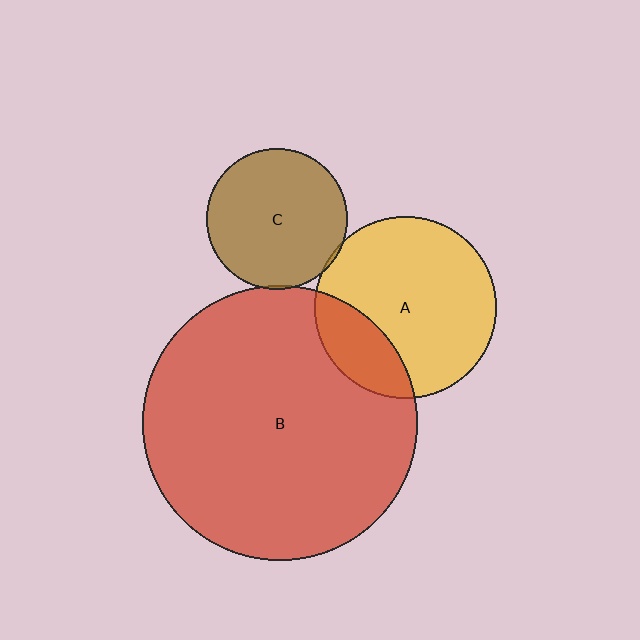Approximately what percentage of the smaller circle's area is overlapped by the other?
Approximately 5%.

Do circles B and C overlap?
Yes.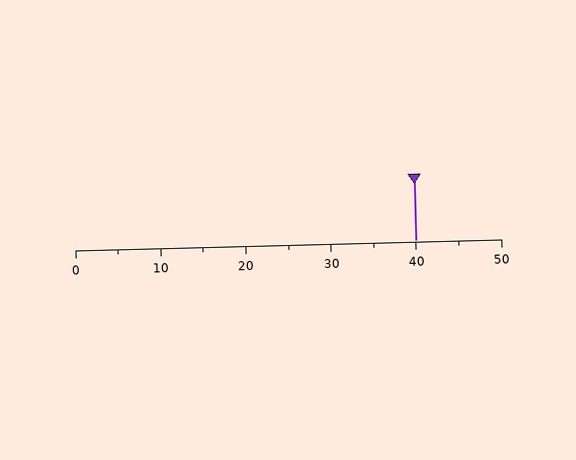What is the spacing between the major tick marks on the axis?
The major ticks are spaced 10 apart.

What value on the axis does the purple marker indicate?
The marker indicates approximately 40.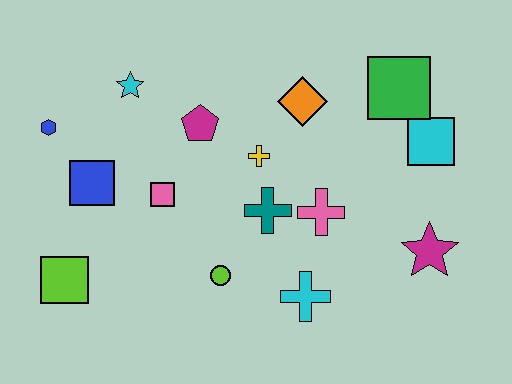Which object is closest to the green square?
The cyan square is closest to the green square.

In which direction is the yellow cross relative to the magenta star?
The yellow cross is to the left of the magenta star.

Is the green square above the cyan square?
Yes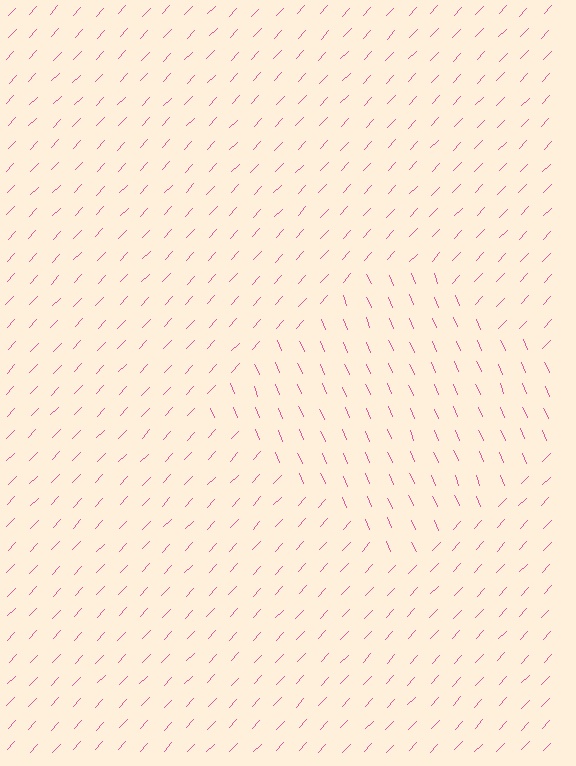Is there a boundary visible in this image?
Yes, there is a texture boundary formed by a change in line orientation.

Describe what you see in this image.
The image is filled with small pink line segments. A diamond region in the image has lines oriented differently from the surrounding lines, creating a visible texture boundary.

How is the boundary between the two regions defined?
The boundary is defined purely by a change in line orientation (approximately 66 degrees difference). All lines are the same color and thickness.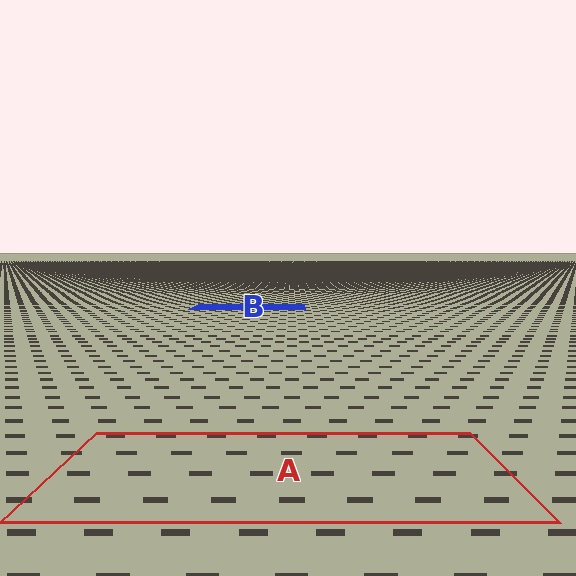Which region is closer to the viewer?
Region A is closer. The texture elements there are larger and more spread out.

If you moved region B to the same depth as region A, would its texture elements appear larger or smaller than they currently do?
They would appear larger. At a closer depth, the same texture elements are projected at a bigger on-screen size.